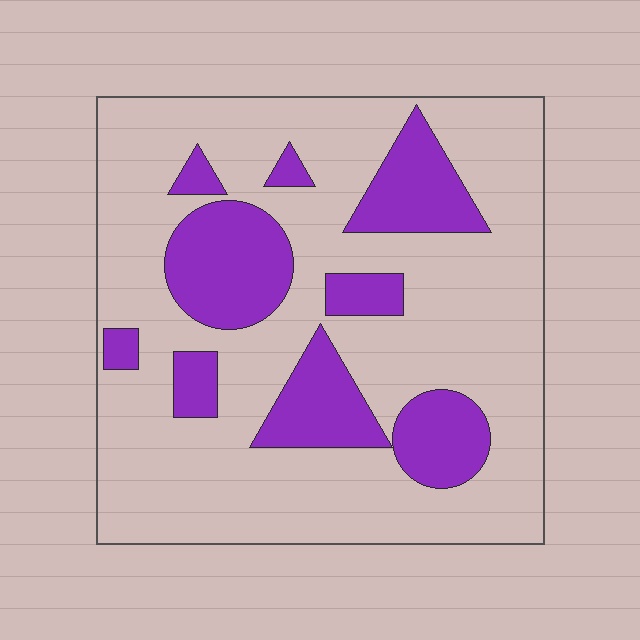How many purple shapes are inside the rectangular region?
9.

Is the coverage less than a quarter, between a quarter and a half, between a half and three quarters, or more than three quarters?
Between a quarter and a half.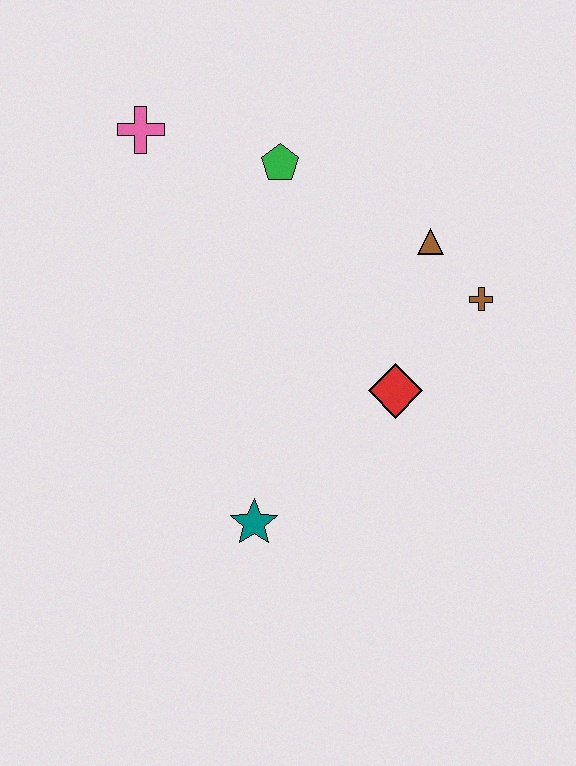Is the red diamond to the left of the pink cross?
No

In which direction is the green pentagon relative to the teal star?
The green pentagon is above the teal star.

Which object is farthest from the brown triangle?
The teal star is farthest from the brown triangle.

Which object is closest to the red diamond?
The brown cross is closest to the red diamond.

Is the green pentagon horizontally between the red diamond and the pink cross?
Yes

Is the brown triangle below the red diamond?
No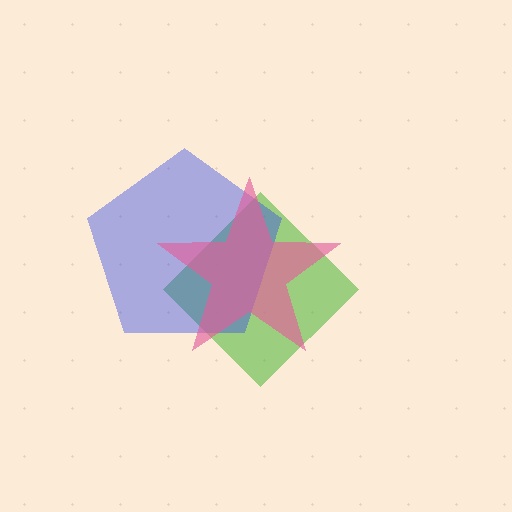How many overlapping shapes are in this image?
There are 3 overlapping shapes in the image.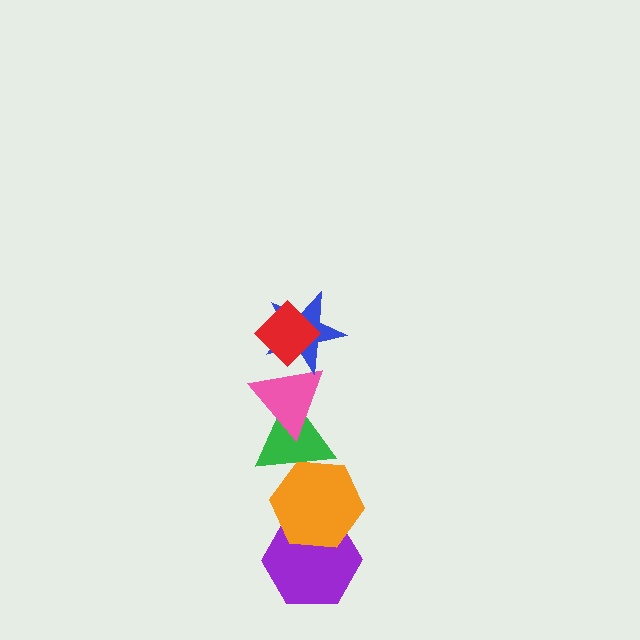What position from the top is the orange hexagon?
The orange hexagon is 5th from the top.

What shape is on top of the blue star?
The red diamond is on top of the blue star.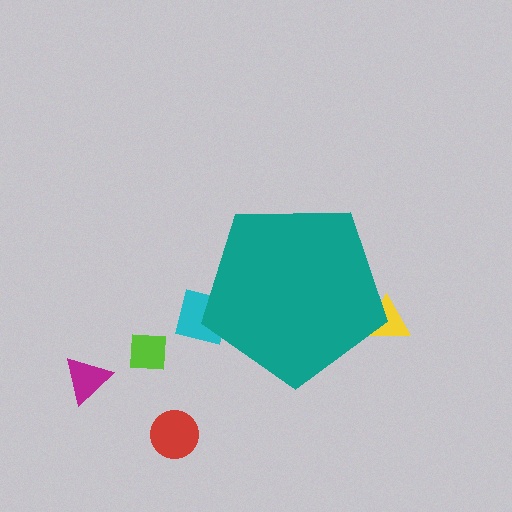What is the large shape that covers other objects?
A teal pentagon.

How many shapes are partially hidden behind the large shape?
2 shapes are partially hidden.